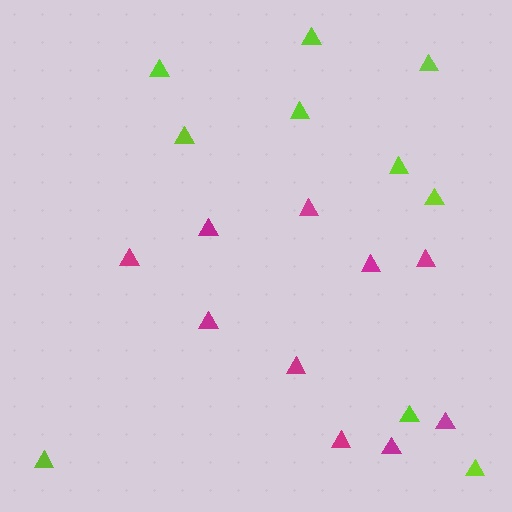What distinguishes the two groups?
There are 2 groups: one group of magenta triangles (10) and one group of lime triangles (10).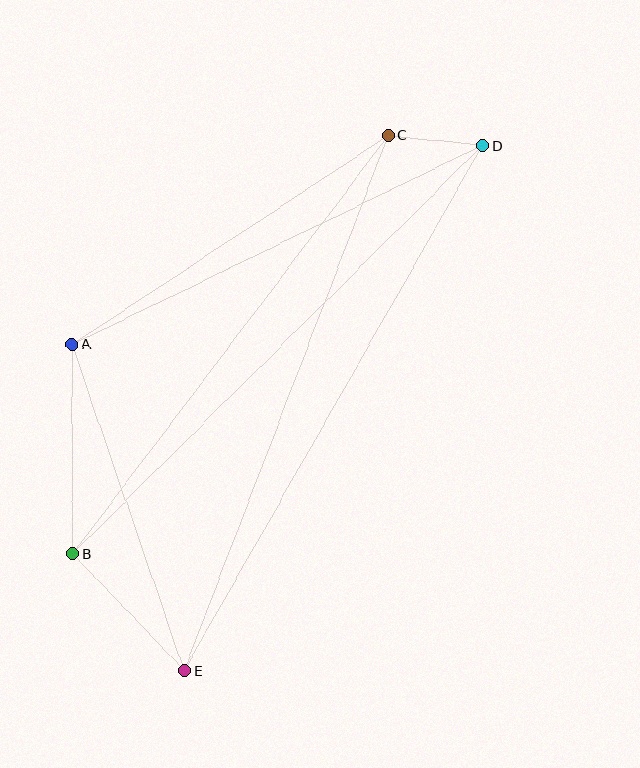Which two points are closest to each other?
Points C and D are closest to each other.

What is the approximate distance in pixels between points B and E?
The distance between B and E is approximately 162 pixels.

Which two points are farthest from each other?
Points D and E are farthest from each other.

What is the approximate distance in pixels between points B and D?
The distance between B and D is approximately 578 pixels.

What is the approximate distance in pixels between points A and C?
The distance between A and C is approximately 379 pixels.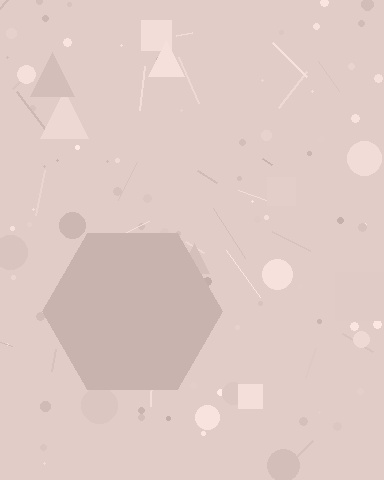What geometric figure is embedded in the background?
A hexagon is embedded in the background.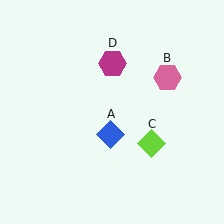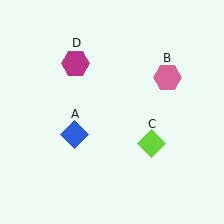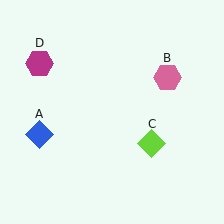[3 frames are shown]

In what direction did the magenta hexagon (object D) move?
The magenta hexagon (object D) moved left.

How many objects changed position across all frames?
2 objects changed position: blue diamond (object A), magenta hexagon (object D).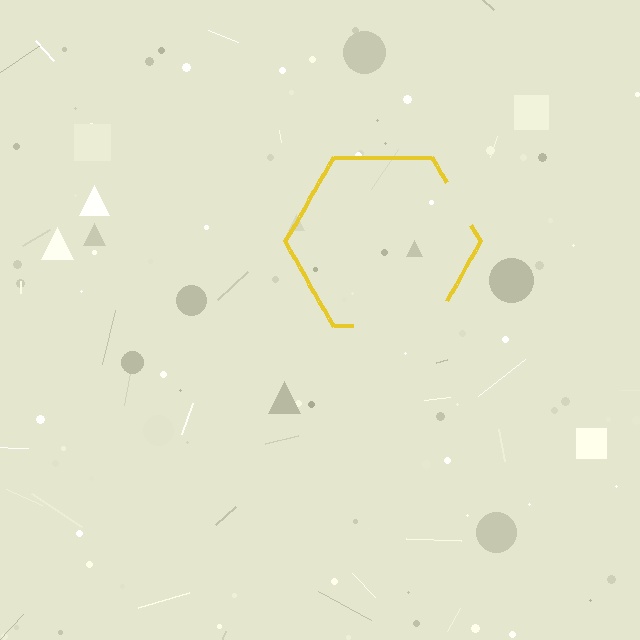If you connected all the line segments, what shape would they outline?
They would outline a hexagon.